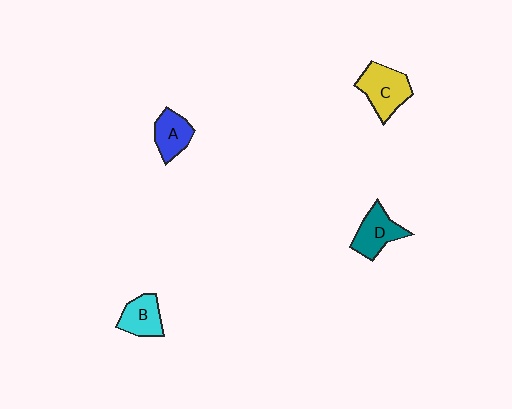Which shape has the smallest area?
Shape A (blue).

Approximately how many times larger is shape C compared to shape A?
Approximately 1.4 times.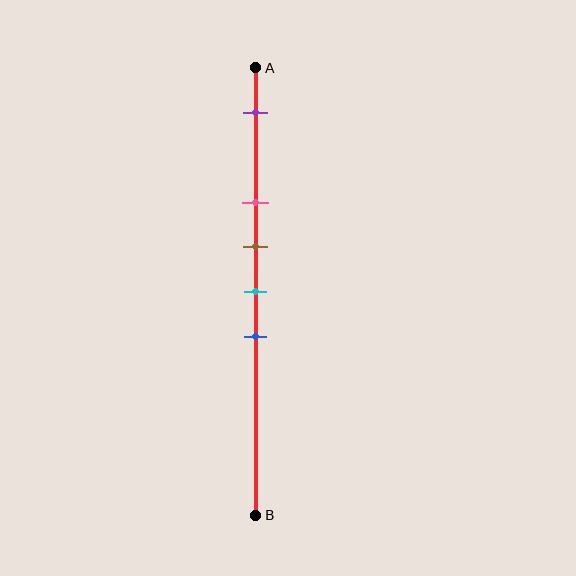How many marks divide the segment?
There are 5 marks dividing the segment.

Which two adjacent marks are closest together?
The brown and cyan marks are the closest adjacent pair.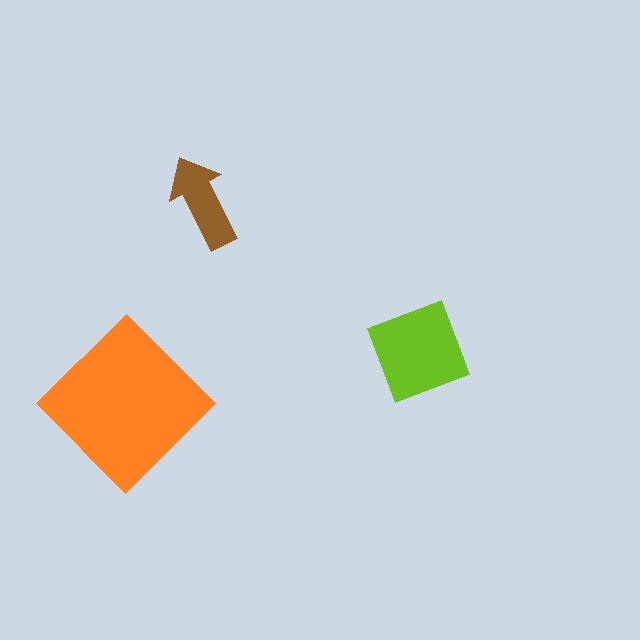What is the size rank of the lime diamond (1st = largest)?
2nd.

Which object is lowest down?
The orange diamond is bottommost.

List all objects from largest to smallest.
The orange diamond, the lime diamond, the brown arrow.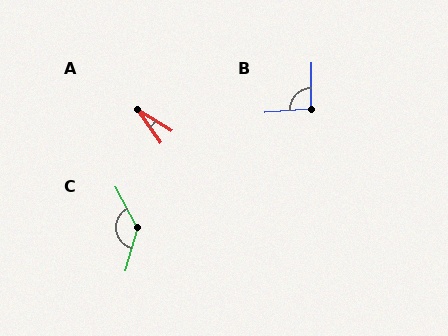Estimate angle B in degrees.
Approximately 94 degrees.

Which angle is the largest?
C, at approximately 136 degrees.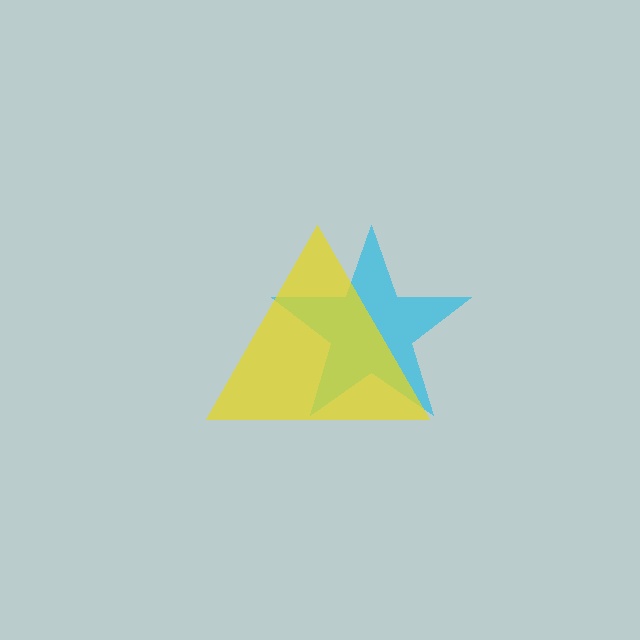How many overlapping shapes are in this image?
There are 2 overlapping shapes in the image.